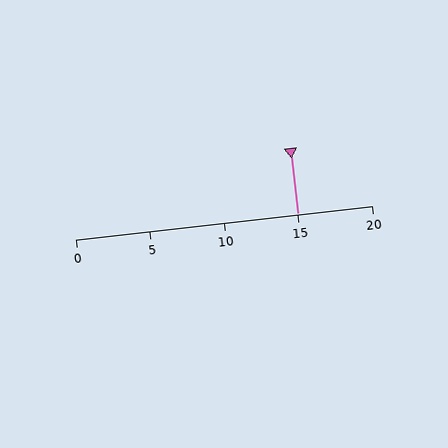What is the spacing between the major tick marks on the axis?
The major ticks are spaced 5 apart.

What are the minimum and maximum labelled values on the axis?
The axis runs from 0 to 20.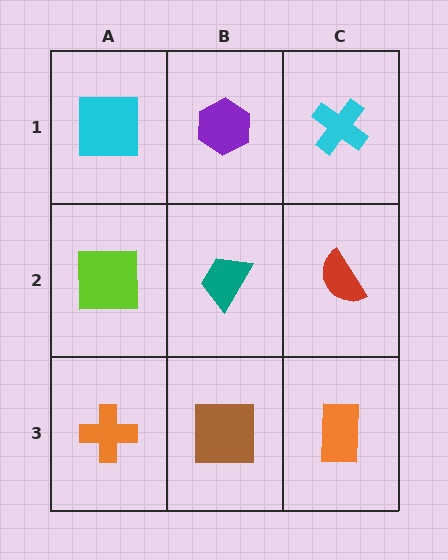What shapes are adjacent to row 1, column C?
A red semicircle (row 2, column C), a purple hexagon (row 1, column B).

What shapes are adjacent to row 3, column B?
A teal trapezoid (row 2, column B), an orange cross (row 3, column A), an orange rectangle (row 3, column C).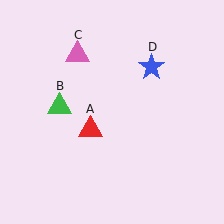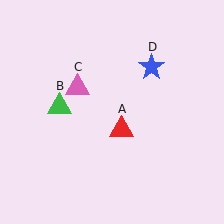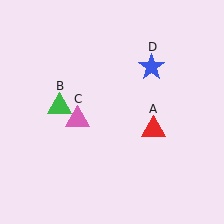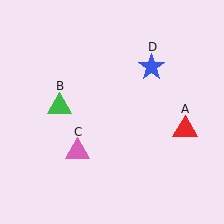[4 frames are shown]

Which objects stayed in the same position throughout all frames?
Green triangle (object B) and blue star (object D) remained stationary.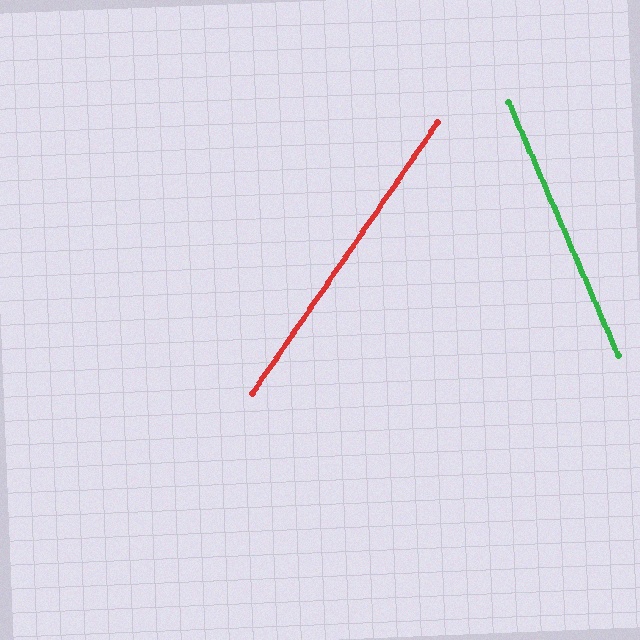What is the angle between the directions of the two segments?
Approximately 58 degrees.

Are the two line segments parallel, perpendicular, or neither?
Neither parallel nor perpendicular — they differ by about 58°.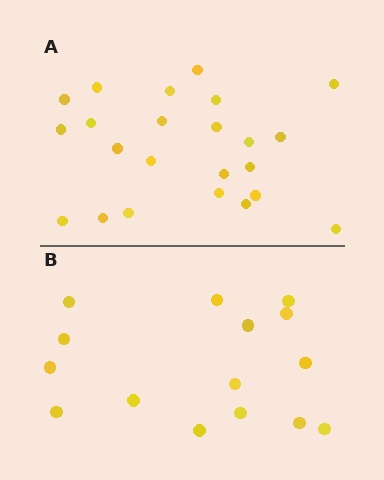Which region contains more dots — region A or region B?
Region A (the top region) has more dots.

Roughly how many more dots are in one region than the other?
Region A has roughly 8 or so more dots than region B.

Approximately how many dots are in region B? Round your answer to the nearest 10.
About 20 dots. (The exact count is 15, which rounds to 20.)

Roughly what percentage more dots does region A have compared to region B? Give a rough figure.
About 55% more.